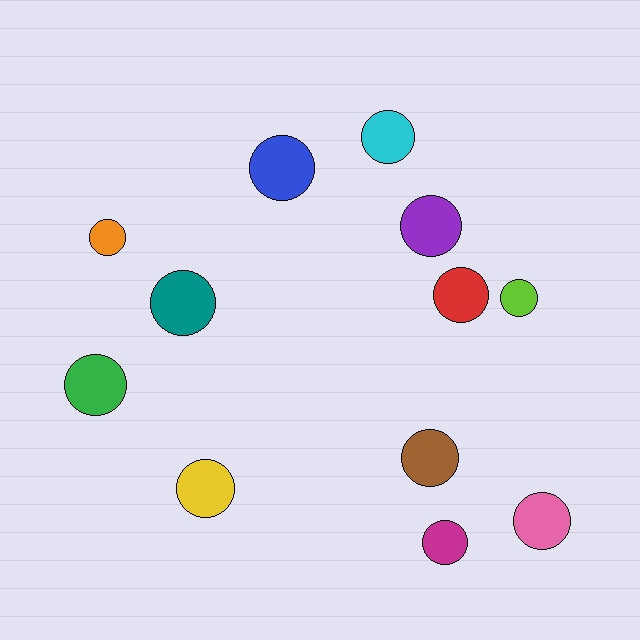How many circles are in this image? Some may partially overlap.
There are 12 circles.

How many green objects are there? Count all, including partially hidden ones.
There is 1 green object.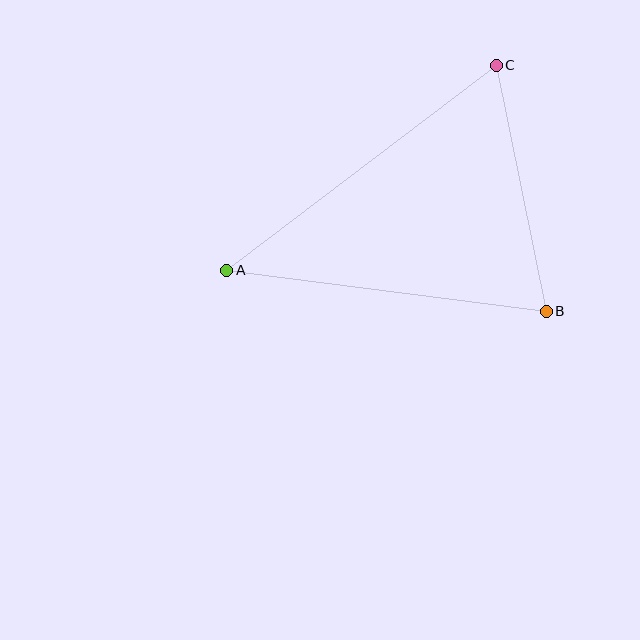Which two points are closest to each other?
Points B and C are closest to each other.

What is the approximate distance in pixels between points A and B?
The distance between A and B is approximately 322 pixels.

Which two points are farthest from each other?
Points A and C are farthest from each other.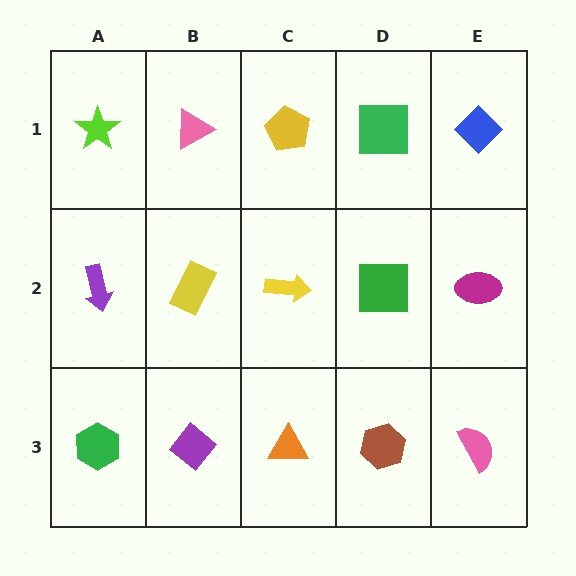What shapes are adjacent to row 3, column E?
A magenta ellipse (row 2, column E), a brown hexagon (row 3, column D).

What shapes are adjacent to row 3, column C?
A yellow arrow (row 2, column C), a purple diamond (row 3, column B), a brown hexagon (row 3, column D).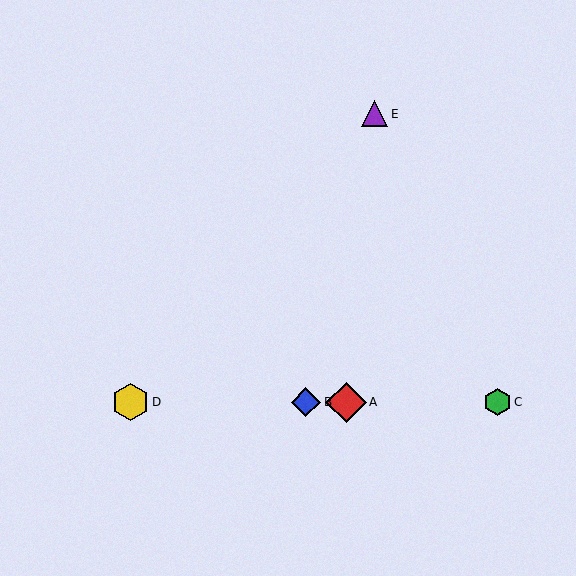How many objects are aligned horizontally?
4 objects (A, B, C, D) are aligned horizontally.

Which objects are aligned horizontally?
Objects A, B, C, D are aligned horizontally.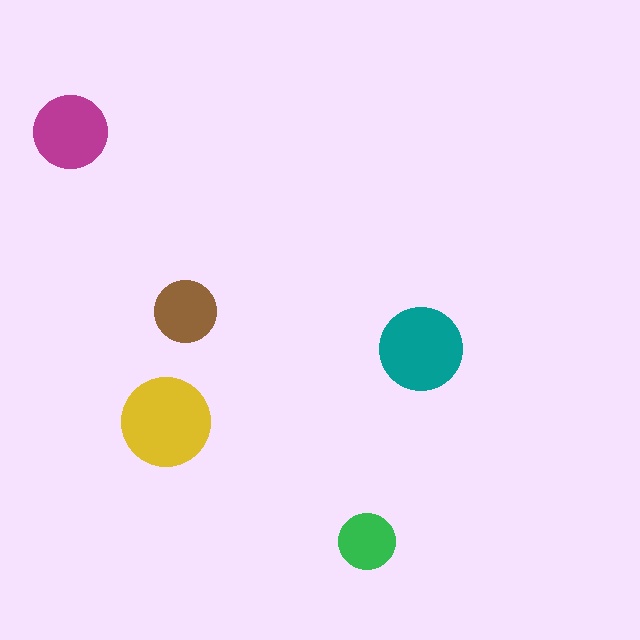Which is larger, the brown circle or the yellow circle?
The yellow one.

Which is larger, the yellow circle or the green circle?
The yellow one.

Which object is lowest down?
The green circle is bottommost.